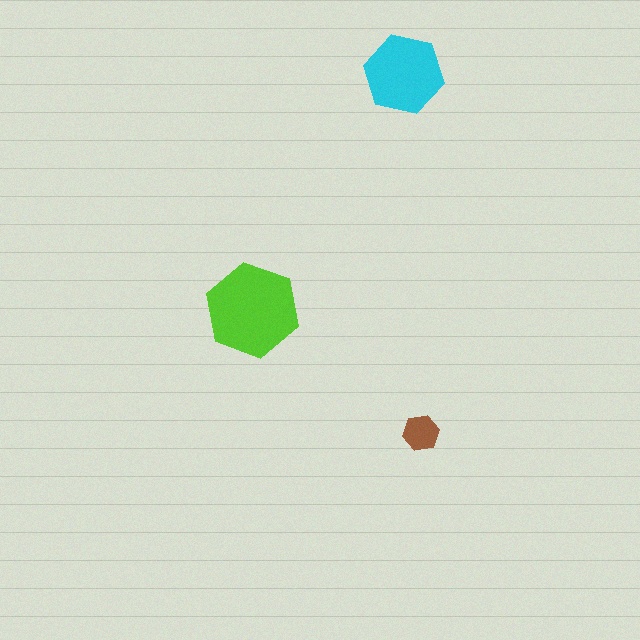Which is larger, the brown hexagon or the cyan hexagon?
The cyan one.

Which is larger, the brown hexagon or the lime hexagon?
The lime one.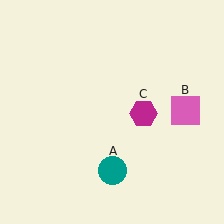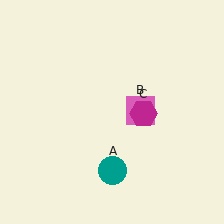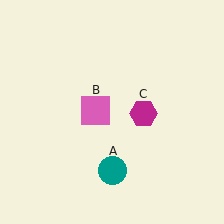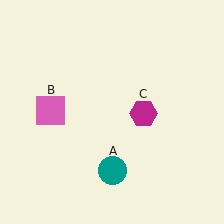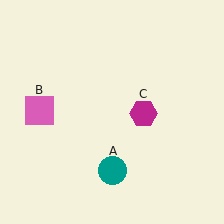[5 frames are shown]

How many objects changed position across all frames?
1 object changed position: pink square (object B).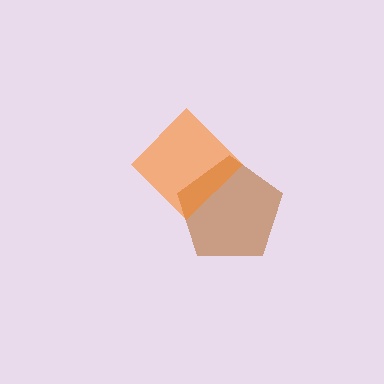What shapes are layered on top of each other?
The layered shapes are: a brown pentagon, an orange diamond.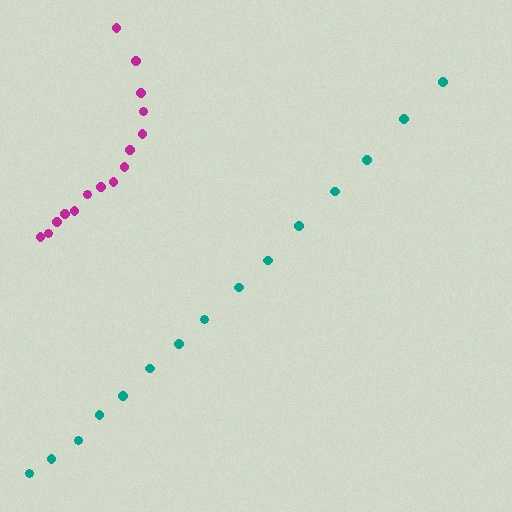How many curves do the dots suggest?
There are 2 distinct paths.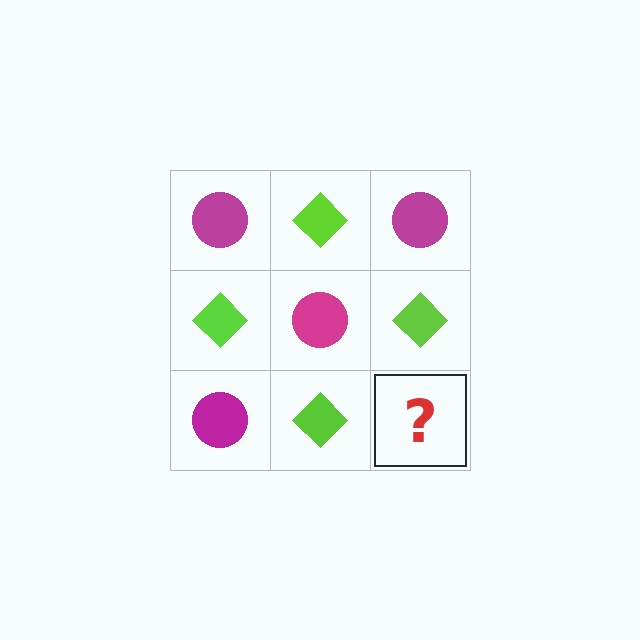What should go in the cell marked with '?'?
The missing cell should contain a magenta circle.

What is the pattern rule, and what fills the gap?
The rule is that it alternates magenta circle and lime diamond in a checkerboard pattern. The gap should be filled with a magenta circle.